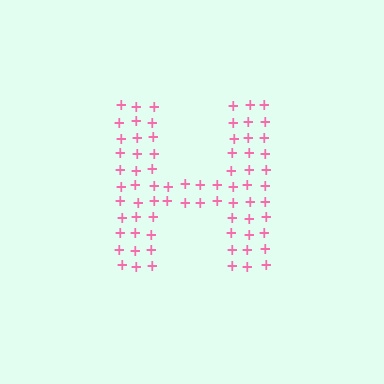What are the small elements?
The small elements are plus signs.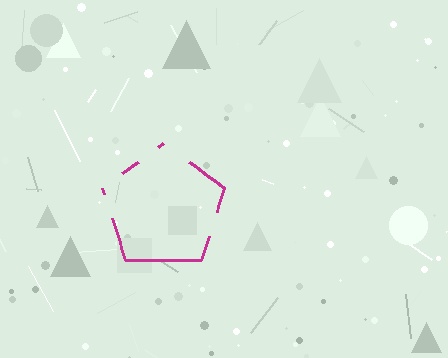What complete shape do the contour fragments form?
The contour fragments form a pentagon.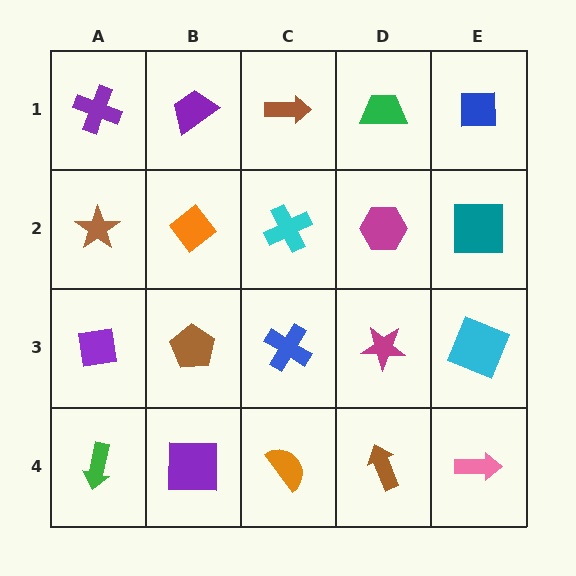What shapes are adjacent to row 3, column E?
A teal square (row 2, column E), a pink arrow (row 4, column E), a magenta star (row 3, column D).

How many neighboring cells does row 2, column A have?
3.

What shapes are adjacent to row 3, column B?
An orange diamond (row 2, column B), a purple square (row 4, column B), a purple square (row 3, column A), a blue cross (row 3, column C).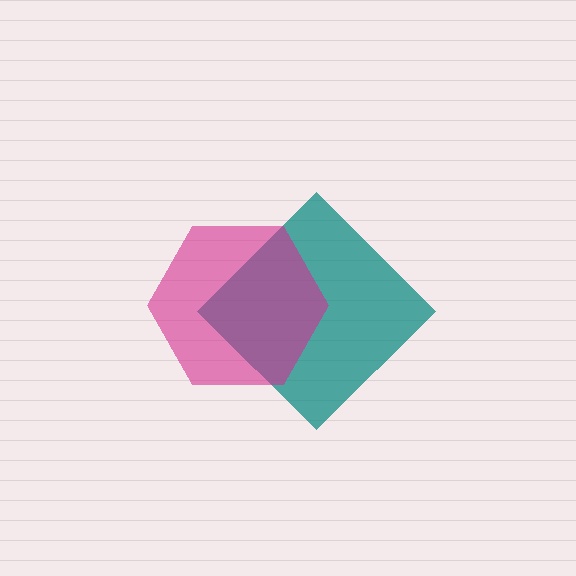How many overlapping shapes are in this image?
There are 2 overlapping shapes in the image.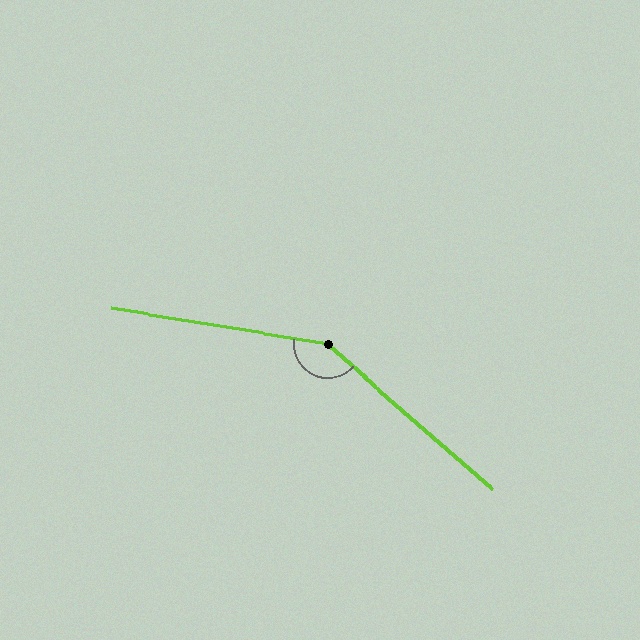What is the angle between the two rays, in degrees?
Approximately 148 degrees.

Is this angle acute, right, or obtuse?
It is obtuse.